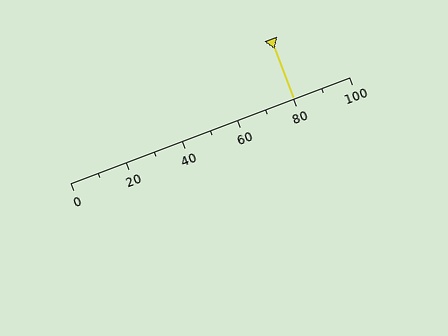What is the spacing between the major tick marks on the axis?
The major ticks are spaced 20 apart.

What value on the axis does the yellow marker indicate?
The marker indicates approximately 80.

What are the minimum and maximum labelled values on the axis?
The axis runs from 0 to 100.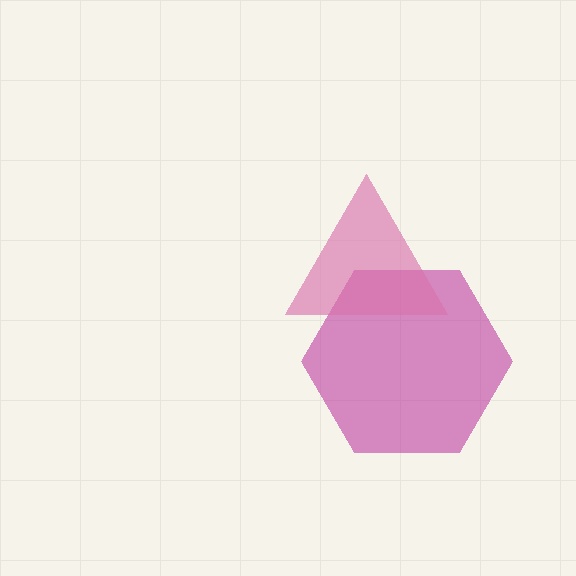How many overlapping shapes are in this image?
There are 2 overlapping shapes in the image.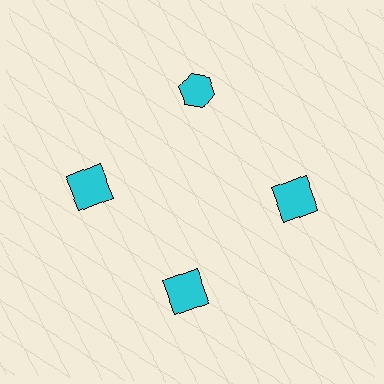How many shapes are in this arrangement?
There are 4 shapes arranged in a ring pattern.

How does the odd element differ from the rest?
It has a different shape: hexagon instead of square.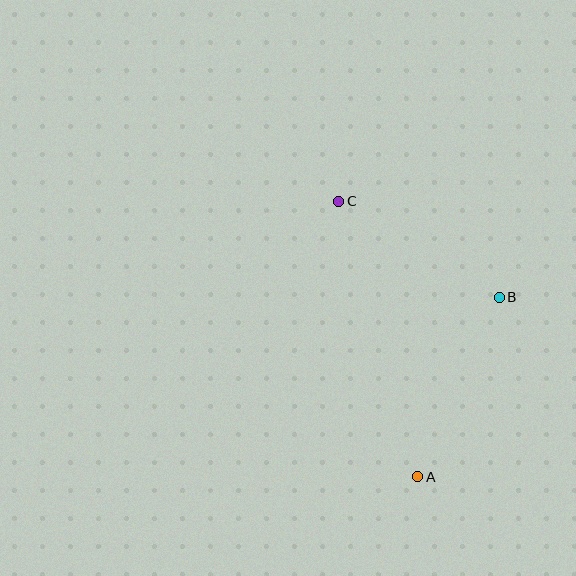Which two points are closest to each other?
Points B and C are closest to each other.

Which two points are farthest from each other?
Points A and C are farthest from each other.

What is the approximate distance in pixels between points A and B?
The distance between A and B is approximately 197 pixels.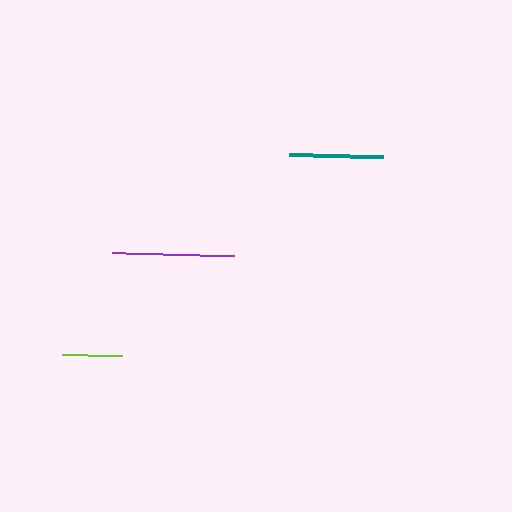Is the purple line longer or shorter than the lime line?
The purple line is longer than the lime line.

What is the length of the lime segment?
The lime segment is approximately 60 pixels long.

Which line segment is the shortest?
The lime line is the shortest at approximately 60 pixels.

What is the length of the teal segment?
The teal segment is approximately 94 pixels long.